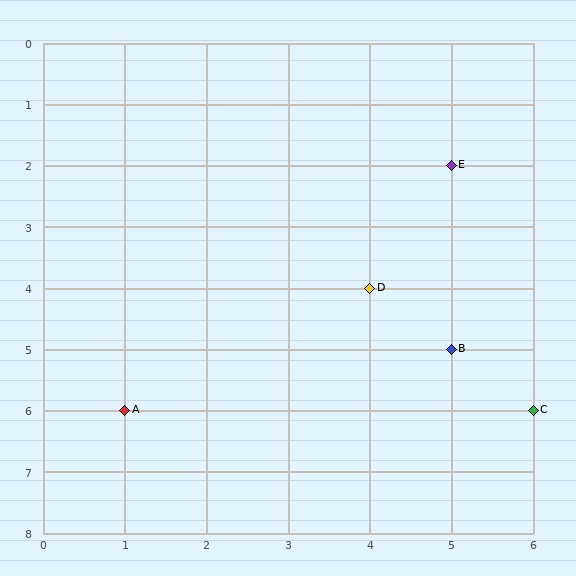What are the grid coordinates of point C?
Point C is at grid coordinates (6, 6).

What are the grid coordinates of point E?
Point E is at grid coordinates (5, 2).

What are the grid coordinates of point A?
Point A is at grid coordinates (1, 6).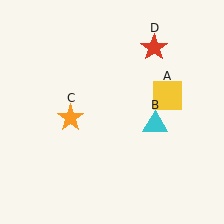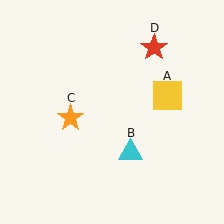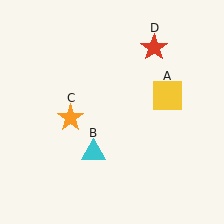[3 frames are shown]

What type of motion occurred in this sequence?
The cyan triangle (object B) rotated clockwise around the center of the scene.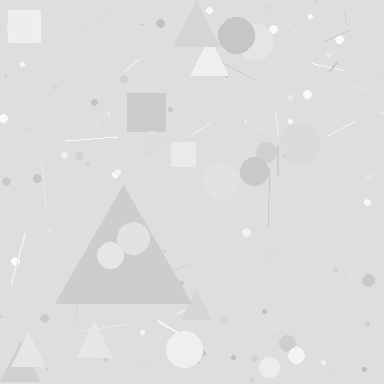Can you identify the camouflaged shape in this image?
The camouflaged shape is a triangle.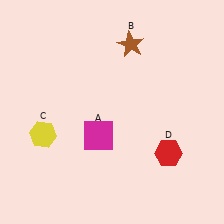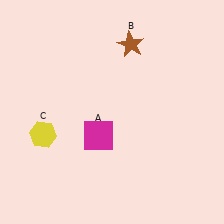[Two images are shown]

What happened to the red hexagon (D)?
The red hexagon (D) was removed in Image 2. It was in the bottom-right area of Image 1.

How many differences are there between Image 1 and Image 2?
There is 1 difference between the two images.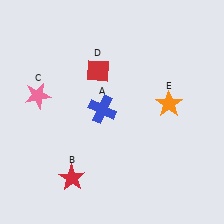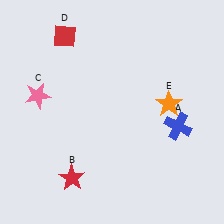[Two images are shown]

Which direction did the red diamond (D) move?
The red diamond (D) moved up.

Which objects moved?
The objects that moved are: the blue cross (A), the red diamond (D).